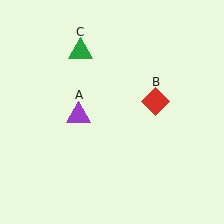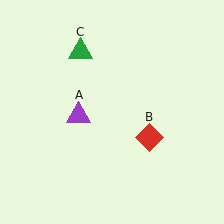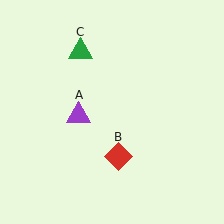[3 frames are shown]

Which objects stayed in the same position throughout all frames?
Purple triangle (object A) and green triangle (object C) remained stationary.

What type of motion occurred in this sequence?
The red diamond (object B) rotated clockwise around the center of the scene.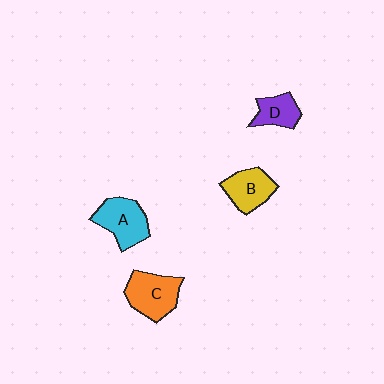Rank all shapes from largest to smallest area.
From largest to smallest: C (orange), A (cyan), B (yellow), D (purple).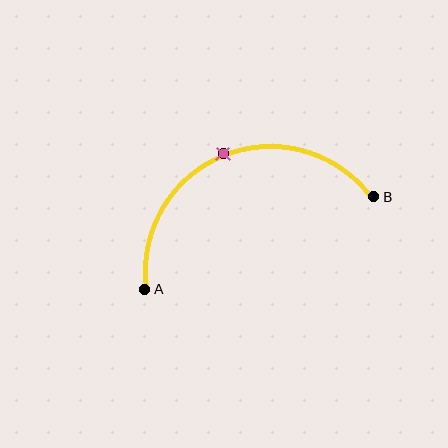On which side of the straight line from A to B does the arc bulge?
The arc bulges above the straight line connecting A and B.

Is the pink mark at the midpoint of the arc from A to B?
Yes. The pink mark lies on the arc at equal arc-length from both A and B — it is the arc midpoint.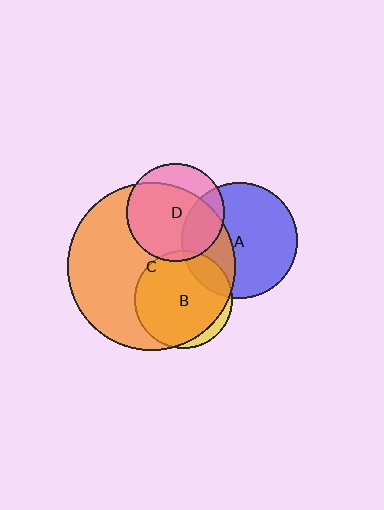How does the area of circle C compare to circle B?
Approximately 2.9 times.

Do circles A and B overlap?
Yes.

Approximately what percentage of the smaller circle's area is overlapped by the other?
Approximately 15%.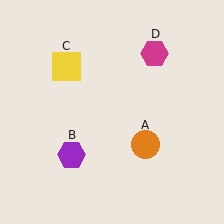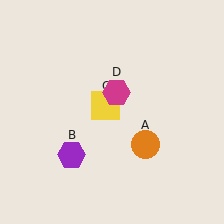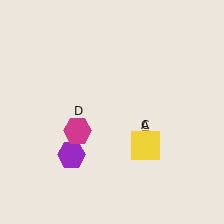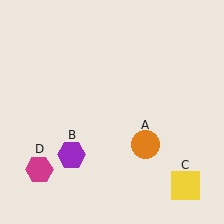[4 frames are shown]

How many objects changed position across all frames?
2 objects changed position: yellow square (object C), magenta hexagon (object D).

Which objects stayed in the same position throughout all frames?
Orange circle (object A) and purple hexagon (object B) remained stationary.